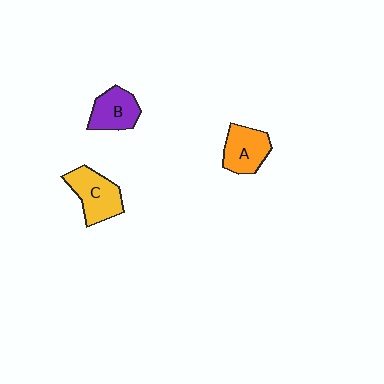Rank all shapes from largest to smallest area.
From largest to smallest: C (yellow), A (orange), B (purple).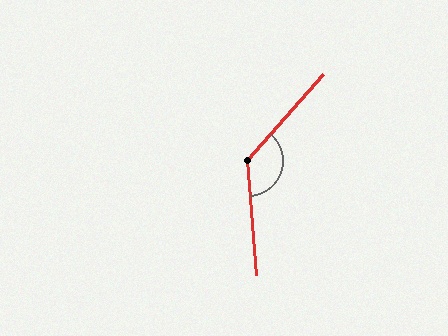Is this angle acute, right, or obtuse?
It is obtuse.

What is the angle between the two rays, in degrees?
Approximately 134 degrees.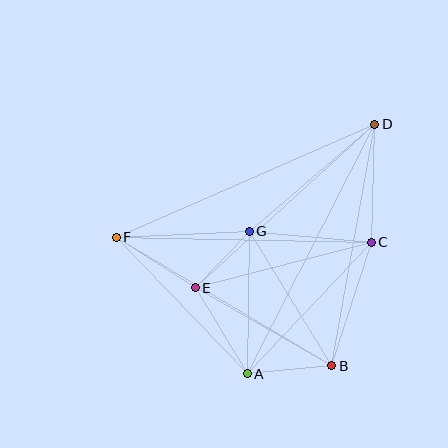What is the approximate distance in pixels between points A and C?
The distance between A and C is approximately 180 pixels.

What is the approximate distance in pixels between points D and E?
The distance between D and E is approximately 243 pixels.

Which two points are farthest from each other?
Points D and F are farthest from each other.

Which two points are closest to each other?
Points E and G are closest to each other.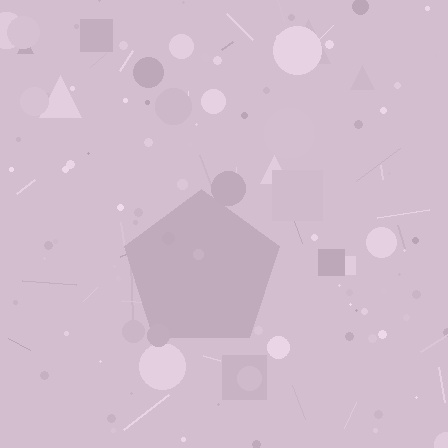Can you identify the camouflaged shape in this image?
The camouflaged shape is a pentagon.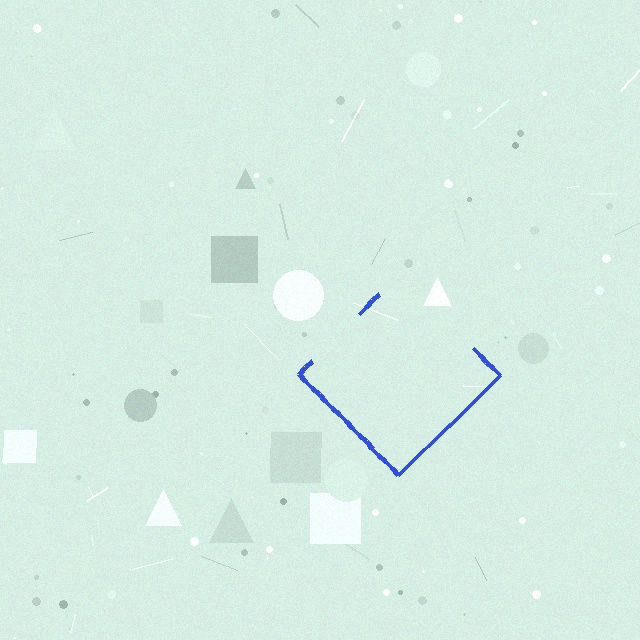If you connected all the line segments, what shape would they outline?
They would outline a diamond.